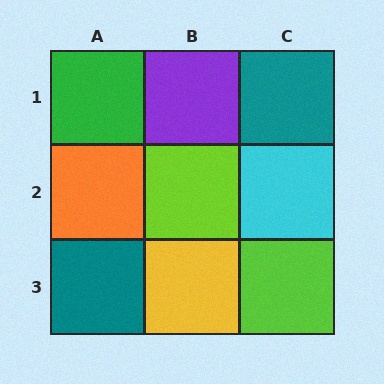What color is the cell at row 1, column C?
Teal.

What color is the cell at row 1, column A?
Green.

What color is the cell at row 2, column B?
Lime.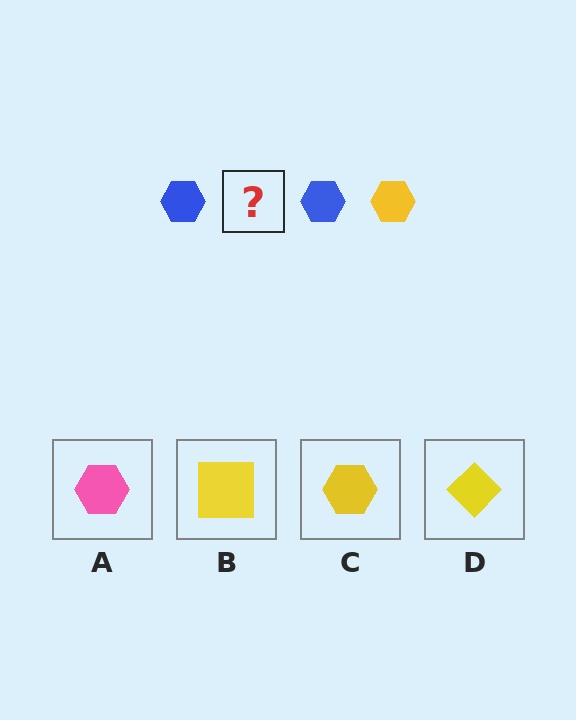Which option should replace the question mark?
Option C.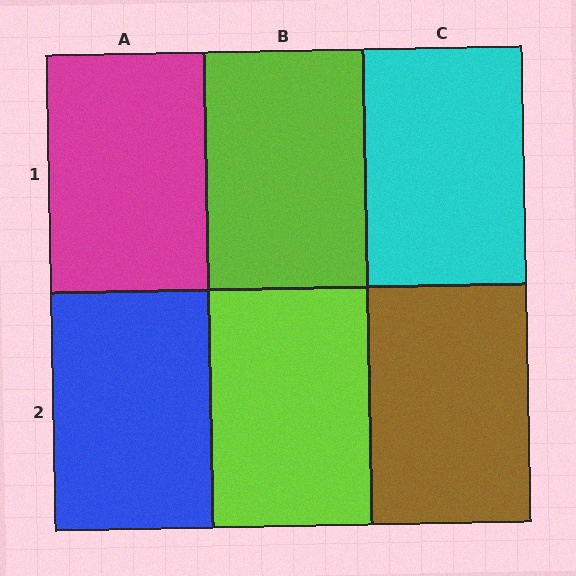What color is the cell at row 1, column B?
Lime.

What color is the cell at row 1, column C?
Cyan.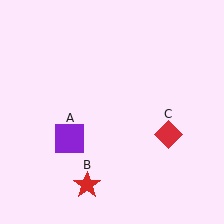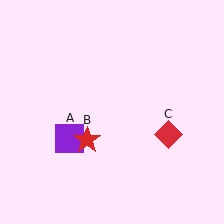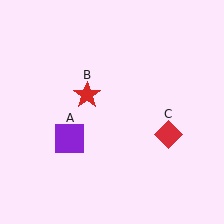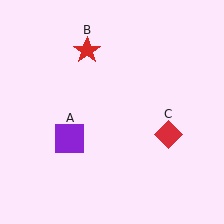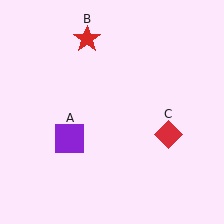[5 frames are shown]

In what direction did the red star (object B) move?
The red star (object B) moved up.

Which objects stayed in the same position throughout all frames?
Purple square (object A) and red diamond (object C) remained stationary.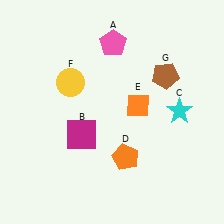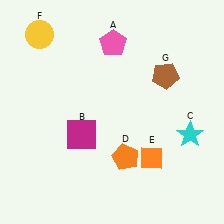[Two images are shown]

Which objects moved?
The objects that moved are: the cyan star (C), the orange diamond (E), the yellow circle (F).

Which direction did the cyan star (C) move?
The cyan star (C) moved down.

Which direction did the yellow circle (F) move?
The yellow circle (F) moved up.